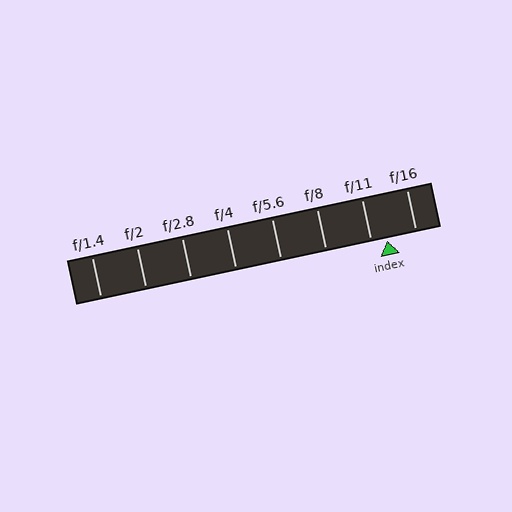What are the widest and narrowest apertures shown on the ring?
The widest aperture shown is f/1.4 and the narrowest is f/16.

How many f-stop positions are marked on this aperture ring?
There are 8 f-stop positions marked.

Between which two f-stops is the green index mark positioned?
The index mark is between f/11 and f/16.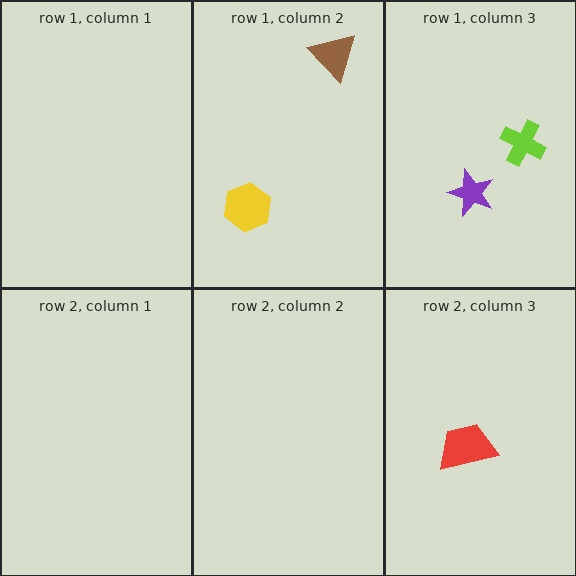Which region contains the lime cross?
The row 1, column 3 region.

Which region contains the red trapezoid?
The row 2, column 3 region.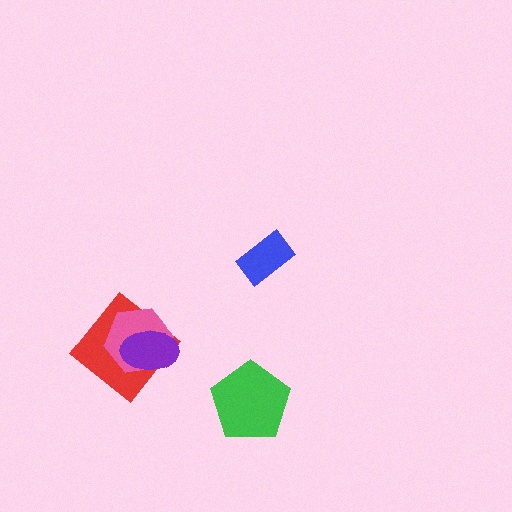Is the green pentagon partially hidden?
No, no other shape covers it.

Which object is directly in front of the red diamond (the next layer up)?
The pink hexagon is directly in front of the red diamond.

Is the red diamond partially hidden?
Yes, it is partially covered by another shape.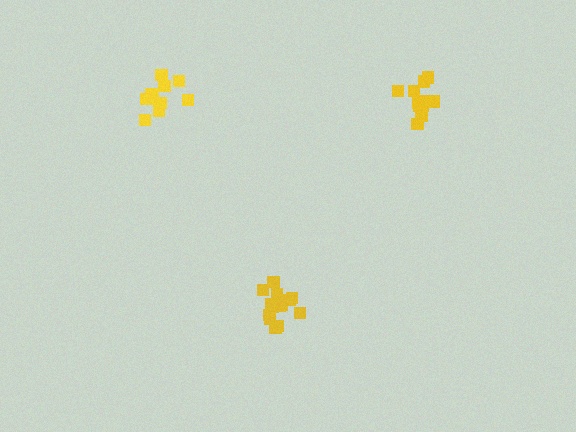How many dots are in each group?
Group 1: 15 dots, Group 2: 10 dots, Group 3: 13 dots (38 total).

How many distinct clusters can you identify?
There are 3 distinct clusters.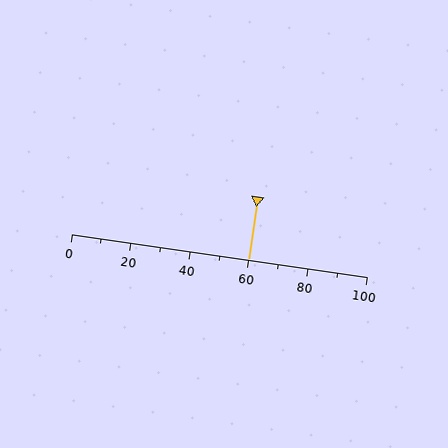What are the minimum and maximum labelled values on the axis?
The axis runs from 0 to 100.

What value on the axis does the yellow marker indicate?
The marker indicates approximately 60.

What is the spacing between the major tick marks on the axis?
The major ticks are spaced 20 apart.